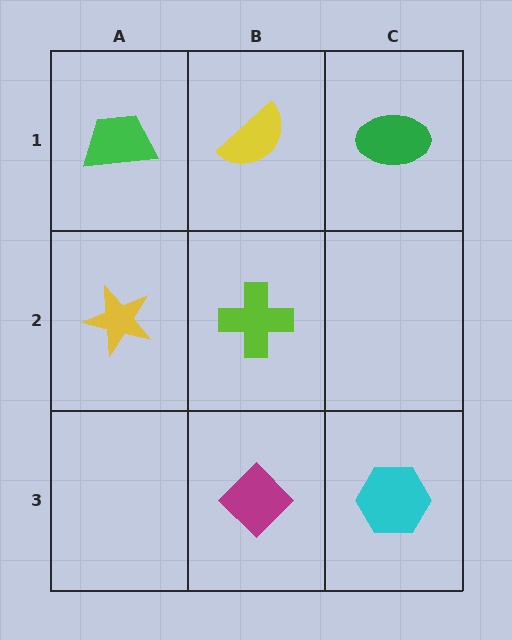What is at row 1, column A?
A green trapezoid.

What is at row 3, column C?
A cyan hexagon.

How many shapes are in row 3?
2 shapes.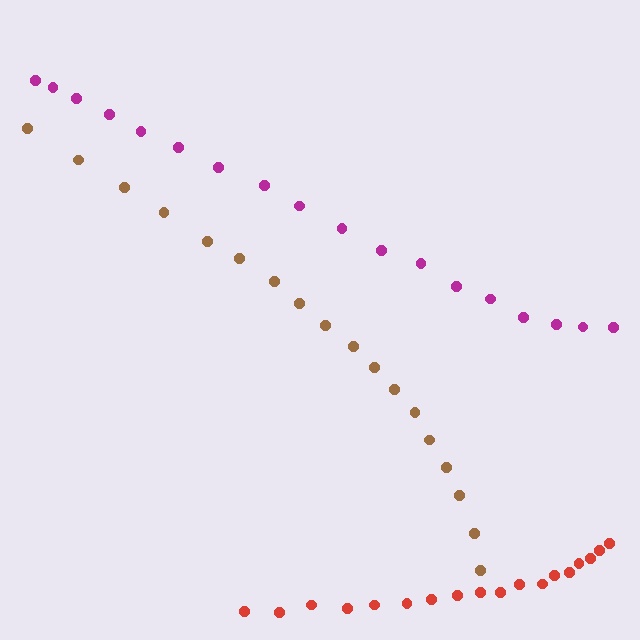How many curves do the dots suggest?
There are 3 distinct paths.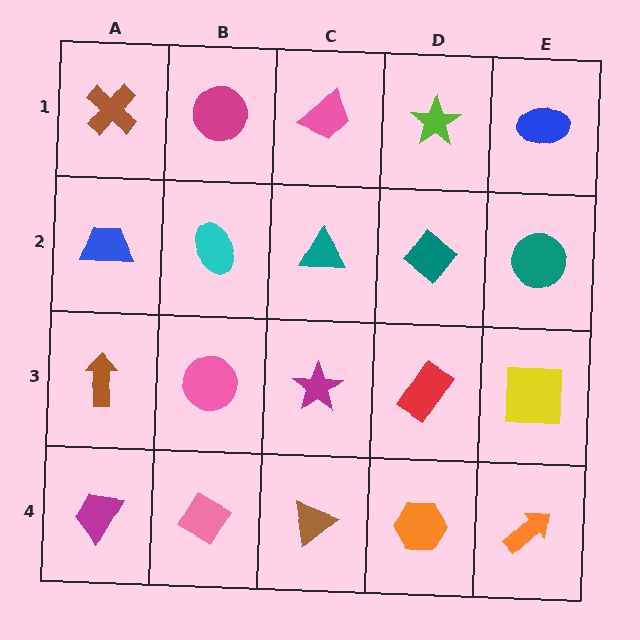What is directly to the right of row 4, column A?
A pink diamond.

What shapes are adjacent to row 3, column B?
A cyan ellipse (row 2, column B), a pink diamond (row 4, column B), a brown arrow (row 3, column A), a magenta star (row 3, column C).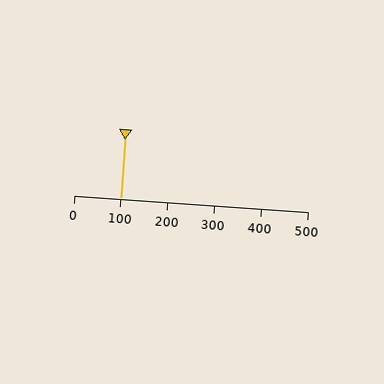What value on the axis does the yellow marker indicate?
The marker indicates approximately 100.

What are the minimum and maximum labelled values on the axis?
The axis runs from 0 to 500.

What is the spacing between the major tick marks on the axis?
The major ticks are spaced 100 apart.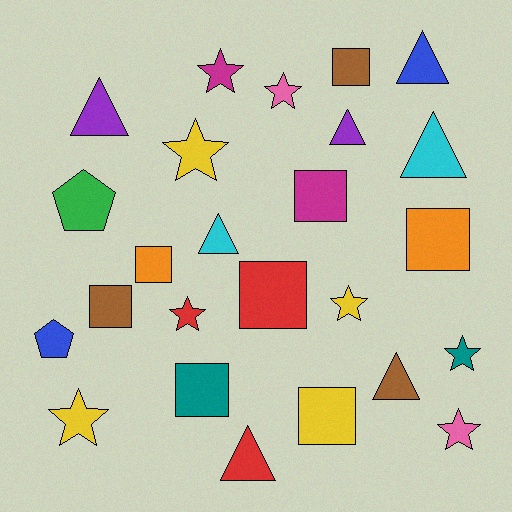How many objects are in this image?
There are 25 objects.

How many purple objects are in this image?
There are 2 purple objects.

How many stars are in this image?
There are 8 stars.